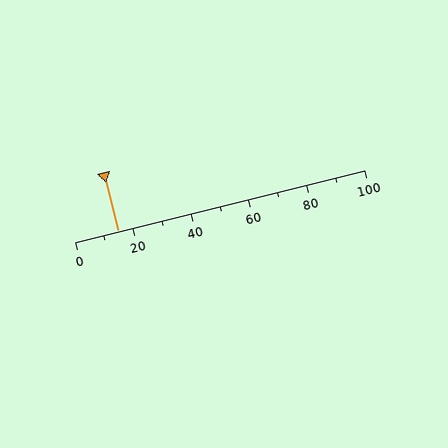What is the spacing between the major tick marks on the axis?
The major ticks are spaced 20 apart.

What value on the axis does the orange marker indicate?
The marker indicates approximately 15.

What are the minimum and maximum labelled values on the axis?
The axis runs from 0 to 100.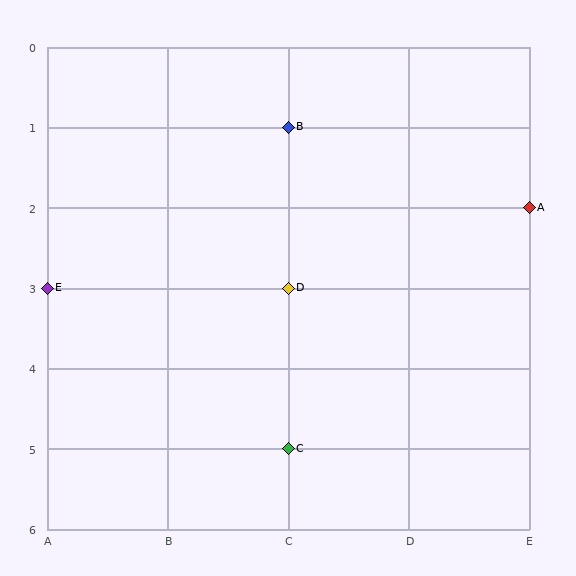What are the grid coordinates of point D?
Point D is at grid coordinates (C, 3).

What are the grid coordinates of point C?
Point C is at grid coordinates (C, 5).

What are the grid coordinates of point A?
Point A is at grid coordinates (E, 2).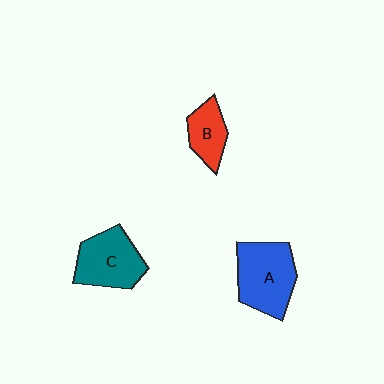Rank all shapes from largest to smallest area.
From largest to smallest: A (blue), C (teal), B (red).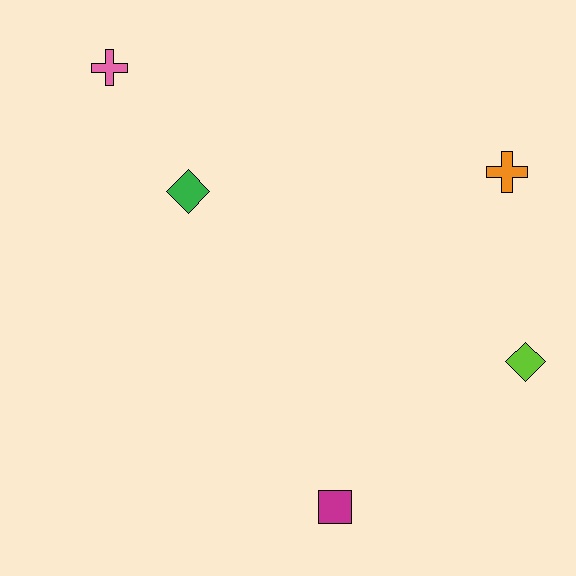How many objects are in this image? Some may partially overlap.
There are 5 objects.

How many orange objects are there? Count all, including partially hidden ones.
There is 1 orange object.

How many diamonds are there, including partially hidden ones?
There are 2 diamonds.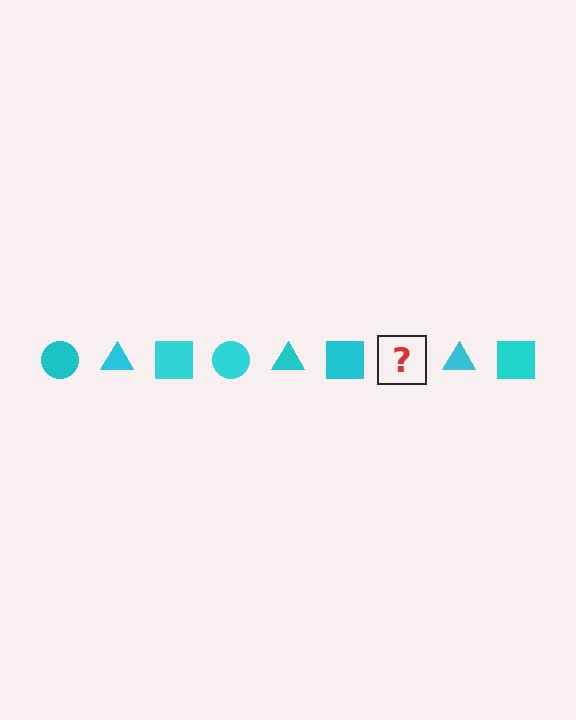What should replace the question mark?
The question mark should be replaced with a cyan circle.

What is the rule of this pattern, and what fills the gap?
The rule is that the pattern cycles through circle, triangle, square shapes in cyan. The gap should be filled with a cyan circle.